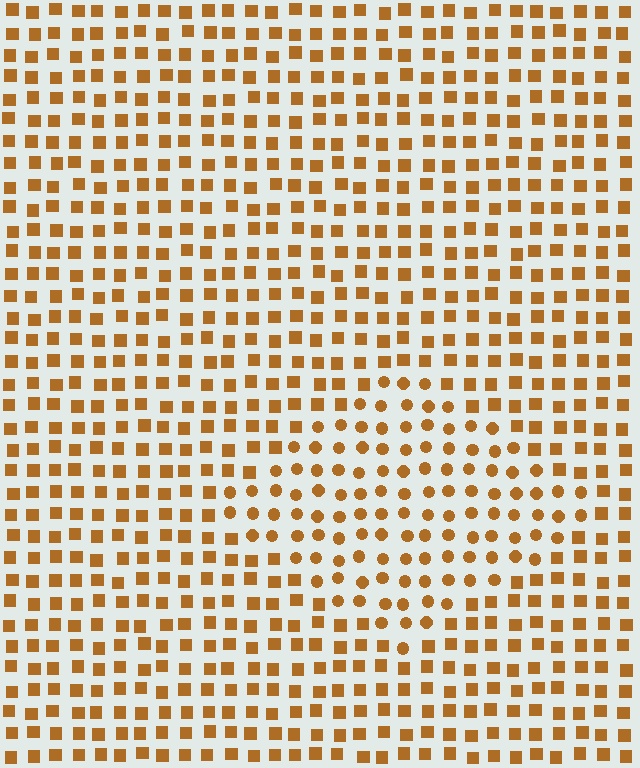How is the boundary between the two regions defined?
The boundary is defined by a change in element shape: circles inside vs. squares outside. All elements share the same color and spacing.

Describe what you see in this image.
The image is filled with small brown elements arranged in a uniform grid. A diamond-shaped region contains circles, while the surrounding area contains squares. The boundary is defined purely by the change in element shape.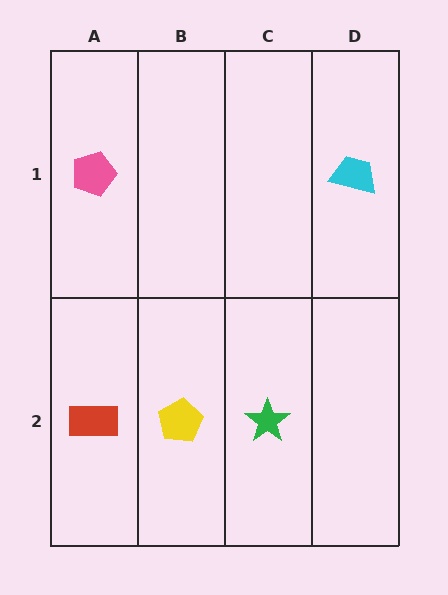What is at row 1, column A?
A pink pentagon.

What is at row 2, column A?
A red rectangle.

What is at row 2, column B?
A yellow pentagon.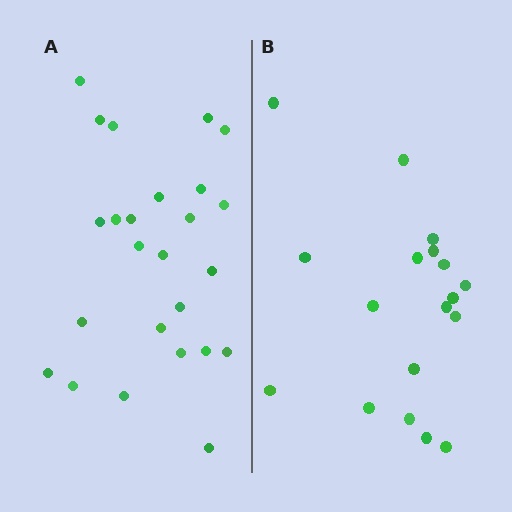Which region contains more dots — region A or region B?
Region A (the left region) has more dots.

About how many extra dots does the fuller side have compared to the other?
Region A has roughly 8 or so more dots than region B.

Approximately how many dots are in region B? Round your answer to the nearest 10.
About 20 dots. (The exact count is 18, which rounds to 20.)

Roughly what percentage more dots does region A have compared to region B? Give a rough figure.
About 40% more.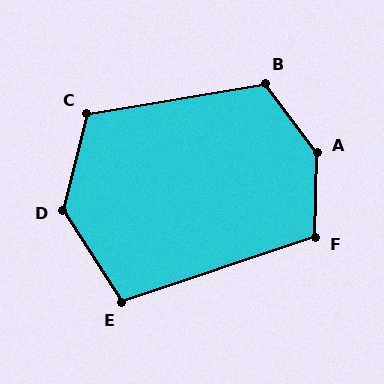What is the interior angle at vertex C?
Approximately 114 degrees (obtuse).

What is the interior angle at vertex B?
Approximately 117 degrees (obtuse).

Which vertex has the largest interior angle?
A, at approximately 142 degrees.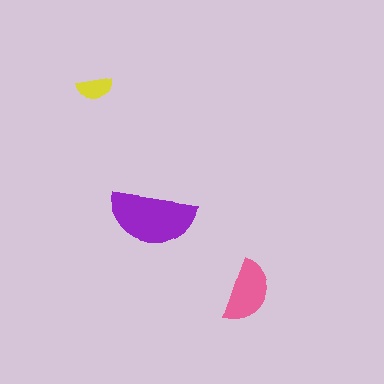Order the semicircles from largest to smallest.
the purple one, the pink one, the yellow one.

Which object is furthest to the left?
The yellow semicircle is leftmost.